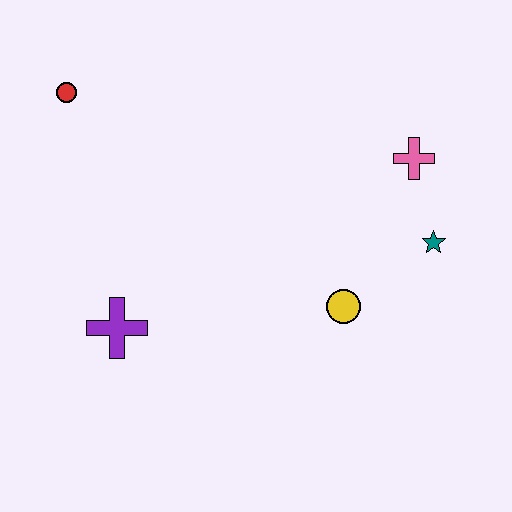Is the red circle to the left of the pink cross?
Yes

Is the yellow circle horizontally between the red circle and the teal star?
Yes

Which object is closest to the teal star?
The pink cross is closest to the teal star.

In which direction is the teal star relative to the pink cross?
The teal star is below the pink cross.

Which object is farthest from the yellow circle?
The red circle is farthest from the yellow circle.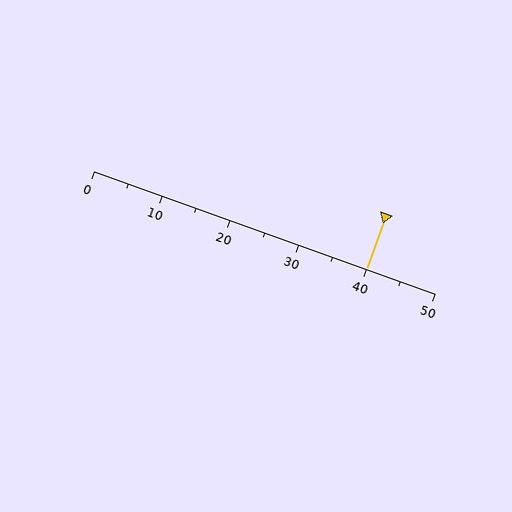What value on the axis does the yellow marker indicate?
The marker indicates approximately 40.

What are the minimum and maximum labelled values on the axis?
The axis runs from 0 to 50.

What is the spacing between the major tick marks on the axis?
The major ticks are spaced 10 apart.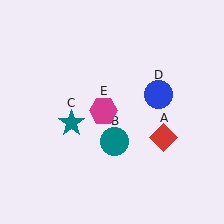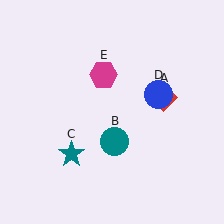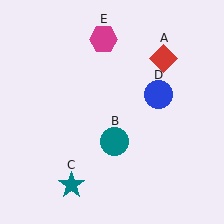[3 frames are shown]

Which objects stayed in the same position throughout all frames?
Teal circle (object B) and blue circle (object D) remained stationary.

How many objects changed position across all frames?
3 objects changed position: red diamond (object A), teal star (object C), magenta hexagon (object E).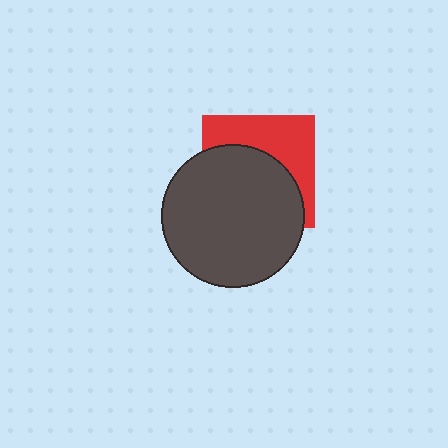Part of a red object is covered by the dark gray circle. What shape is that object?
It is a square.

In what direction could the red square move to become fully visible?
The red square could move up. That would shift it out from behind the dark gray circle entirely.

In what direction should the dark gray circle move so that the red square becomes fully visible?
The dark gray circle should move down. That is the shortest direction to clear the overlap and leave the red square fully visible.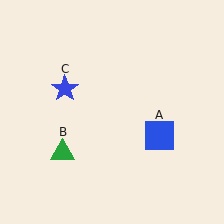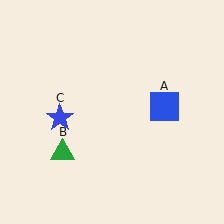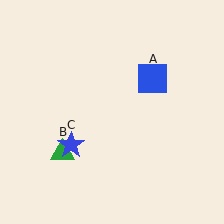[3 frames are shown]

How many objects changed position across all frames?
2 objects changed position: blue square (object A), blue star (object C).